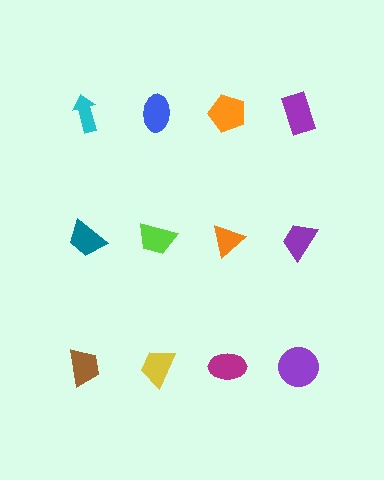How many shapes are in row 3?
4 shapes.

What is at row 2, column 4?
A purple trapezoid.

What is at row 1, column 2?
A blue ellipse.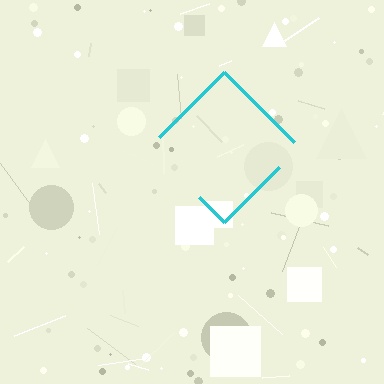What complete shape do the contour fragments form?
The contour fragments form a diamond.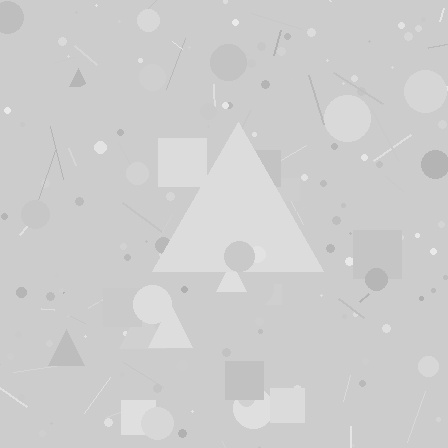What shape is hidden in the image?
A triangle is hidden in the image.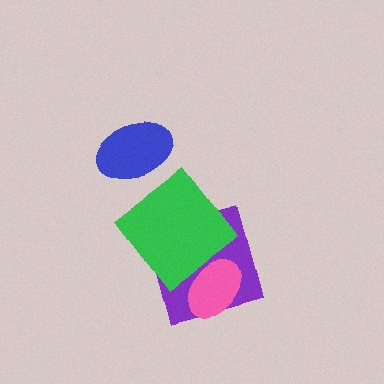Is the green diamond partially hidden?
No, no other shape covers it.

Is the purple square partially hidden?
Yes, it is partially covered by another shape.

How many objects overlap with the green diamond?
1 object overlaps with the green diamond.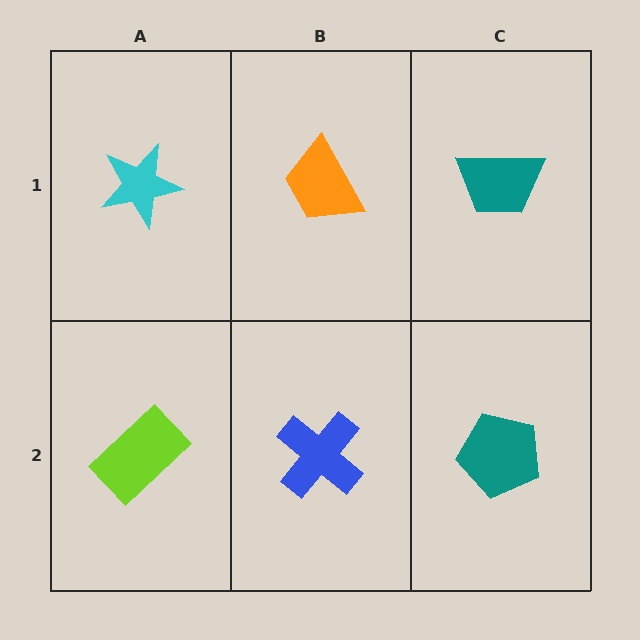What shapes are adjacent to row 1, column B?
A blue cross (row 2, column B), a cyan star (row 1, column A), a teal trapezoid (row 1, column C).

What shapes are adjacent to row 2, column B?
An orange trapezoid (row 1, column B), a lime rectangle (row 2, column A), a teal pentagon (row 2, column C).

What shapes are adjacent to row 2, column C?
A teal trapezoid (row 1, column C), a blue cross (row 2, column B).